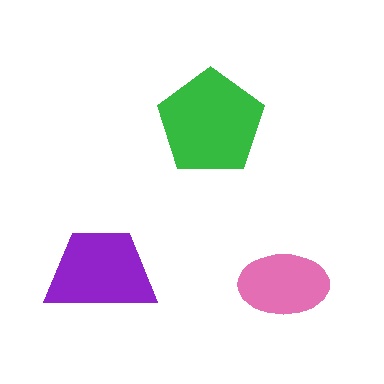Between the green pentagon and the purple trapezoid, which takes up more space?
The green pentagon.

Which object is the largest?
The green pentagon.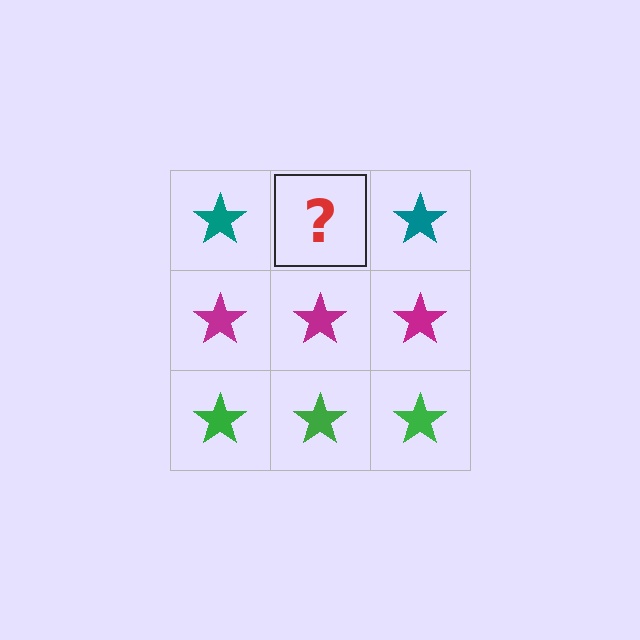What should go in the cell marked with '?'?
The missing cell should contain a teal star.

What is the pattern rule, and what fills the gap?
The rule is that each row has a consistent color. The gap should be filled with a teal star.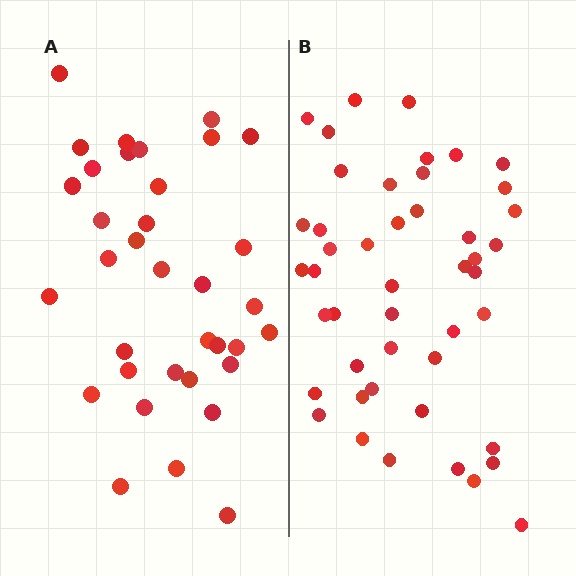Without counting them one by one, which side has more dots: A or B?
Region B (the right region) has more dots.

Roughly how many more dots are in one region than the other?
Region B has roughly 12 or so more dots than region A.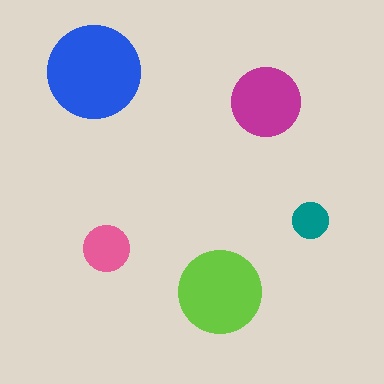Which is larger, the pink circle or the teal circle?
The pink one.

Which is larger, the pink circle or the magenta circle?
The magenta one.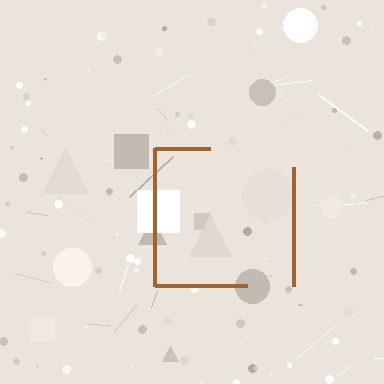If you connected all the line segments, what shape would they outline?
They would outline a square.